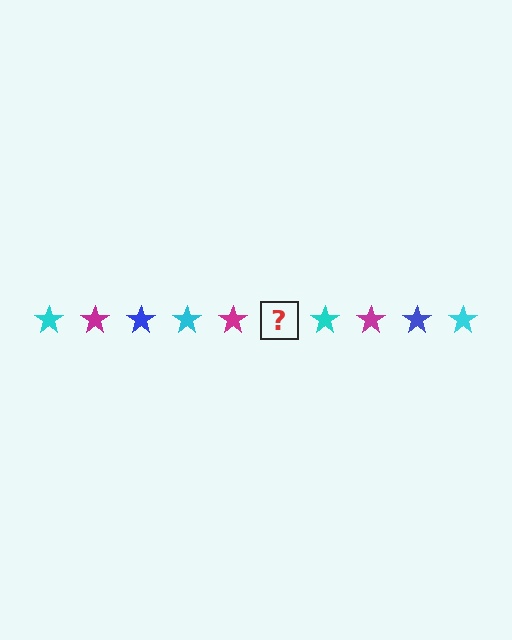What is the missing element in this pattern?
The missing element is a blue star.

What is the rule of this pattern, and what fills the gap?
The rule is that the pattern cycles through cyan, magenta, blue stars. The gap should be filled with a blue star.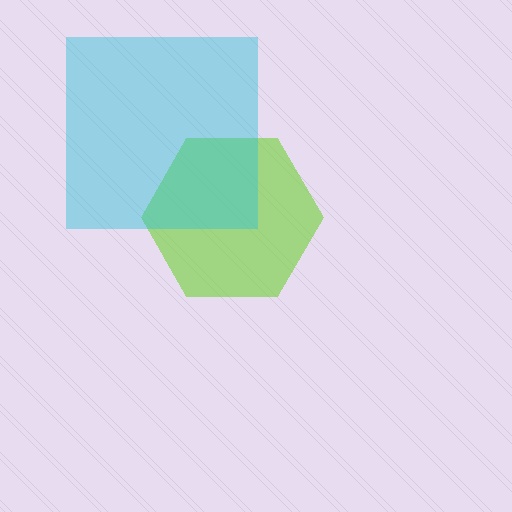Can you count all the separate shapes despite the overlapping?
Yes, there are 2 separate shapes.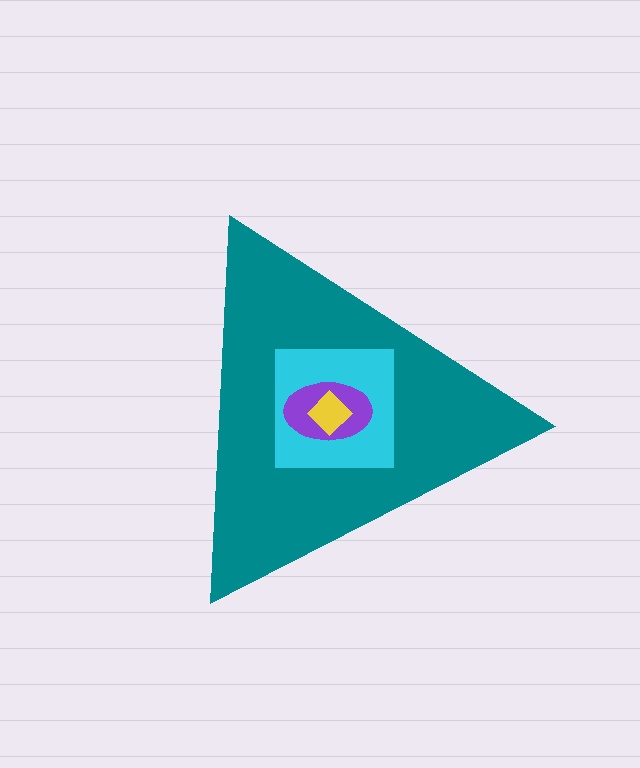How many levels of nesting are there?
4.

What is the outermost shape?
The teal triangle.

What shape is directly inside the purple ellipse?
The yellow diamond.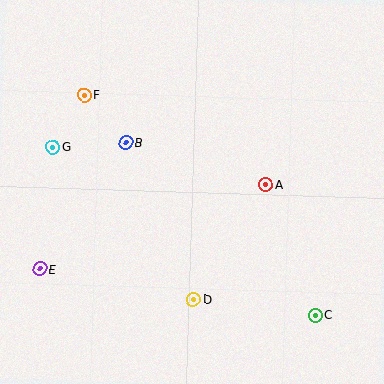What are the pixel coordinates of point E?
Point E is at (40, 269).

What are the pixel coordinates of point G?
Point G is at (53, 147).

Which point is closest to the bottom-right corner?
Point C is closest to the bottom-right corner.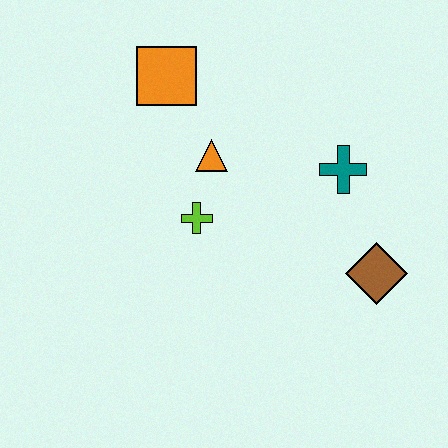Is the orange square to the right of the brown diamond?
No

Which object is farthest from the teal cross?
The orange square is farthest from the teal cross.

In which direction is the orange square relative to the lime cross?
The orange square is above the lime cross.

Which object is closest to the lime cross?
The orange triangle is closest to the lime cross.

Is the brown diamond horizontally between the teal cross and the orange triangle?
No